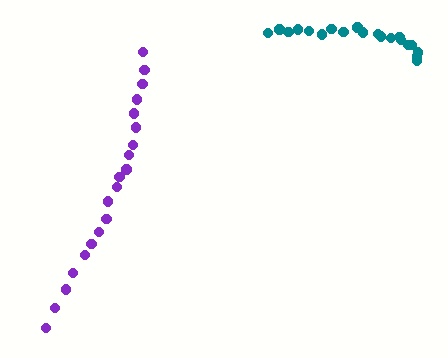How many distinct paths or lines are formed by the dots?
There are 2 distinct paths.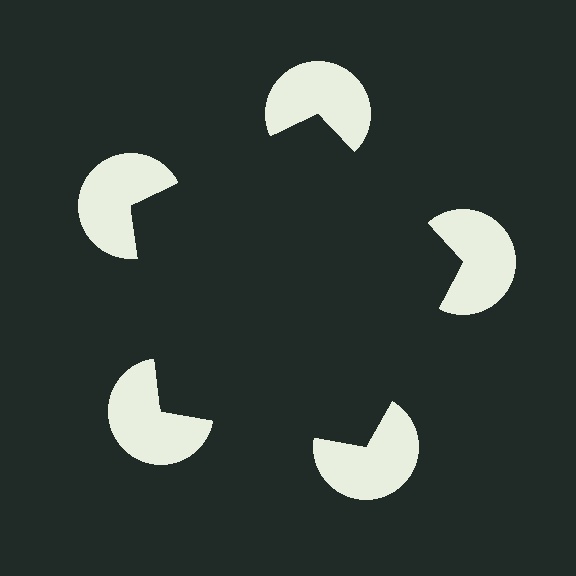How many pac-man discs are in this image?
There are 5 — one at each vertex of the illusory pentagon.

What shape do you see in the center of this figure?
An illusory pentagon — its edges are inferred from the aligned wedge cuts in the pac-man discs, not physically drawn.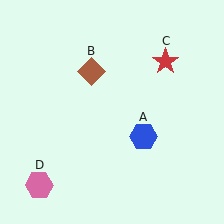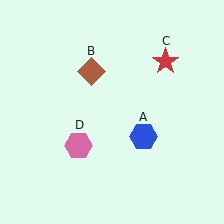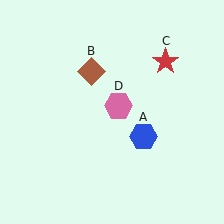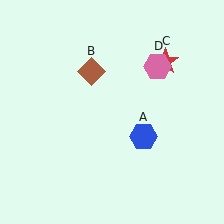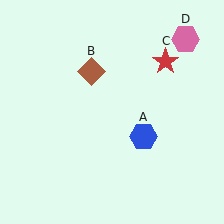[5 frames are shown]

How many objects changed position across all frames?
1 object changed position: pink hexagon (object D).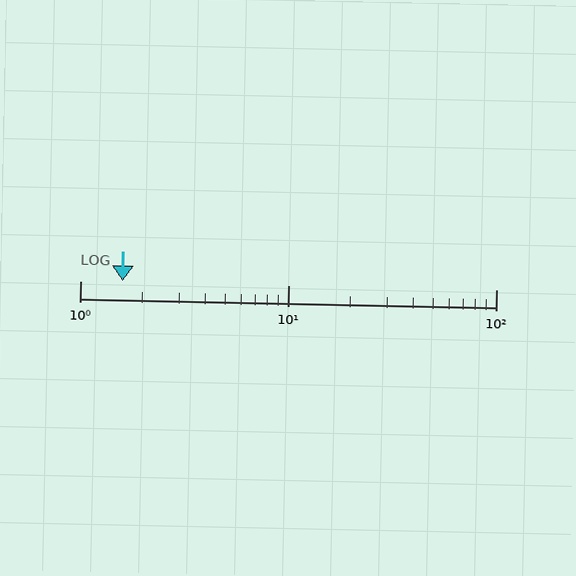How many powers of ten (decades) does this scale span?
The scale spans 2 decades, from 1 to 100.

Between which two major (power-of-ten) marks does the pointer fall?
The pointer is between 1 and 10.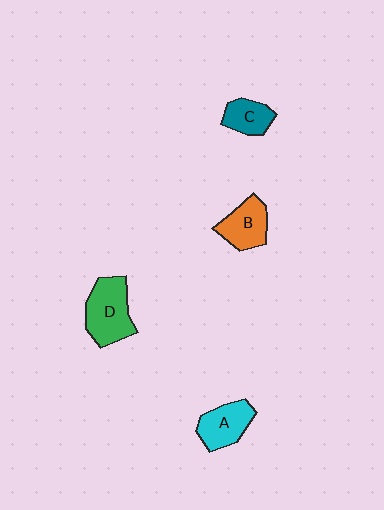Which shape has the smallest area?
Shape C (teal).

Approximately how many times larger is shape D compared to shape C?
Approximately 1.8 times.